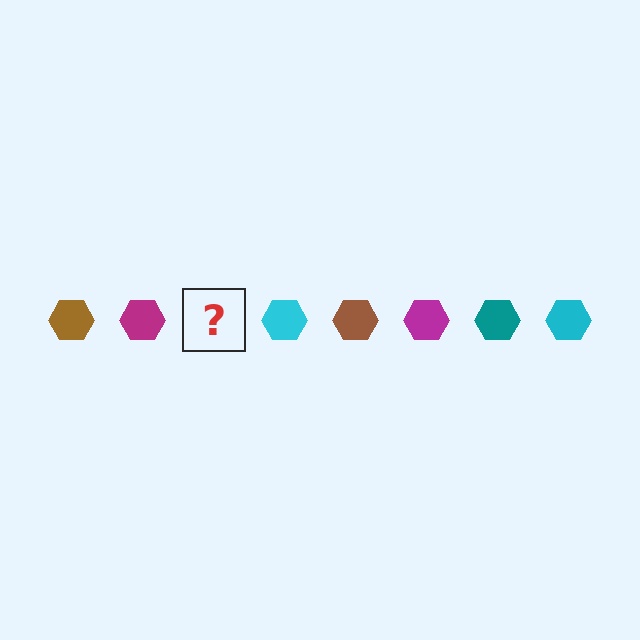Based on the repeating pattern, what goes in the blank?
The blank should be a teal hexagon.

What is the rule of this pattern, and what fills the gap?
The rule is that the pattern cycles through brown, magenta, teal, cyan hexagons. The gap should be filled with a teal hexagon.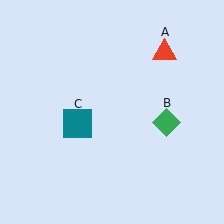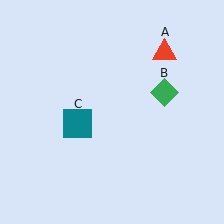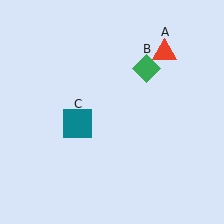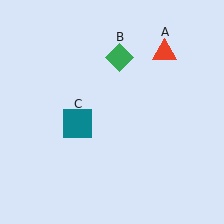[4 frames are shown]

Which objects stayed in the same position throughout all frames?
Red triangle (object A) and teal square (object C) remained stationary.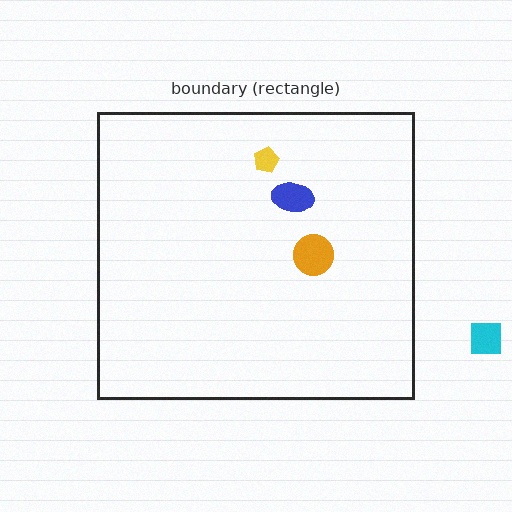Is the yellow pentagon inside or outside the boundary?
Inside.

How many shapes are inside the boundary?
3 inside, 1 outside.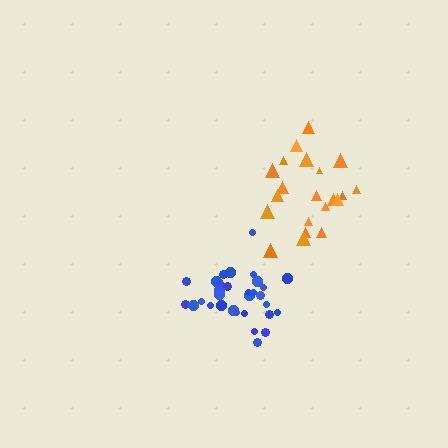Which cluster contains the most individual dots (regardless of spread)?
Blue (32).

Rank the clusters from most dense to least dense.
blue, orange.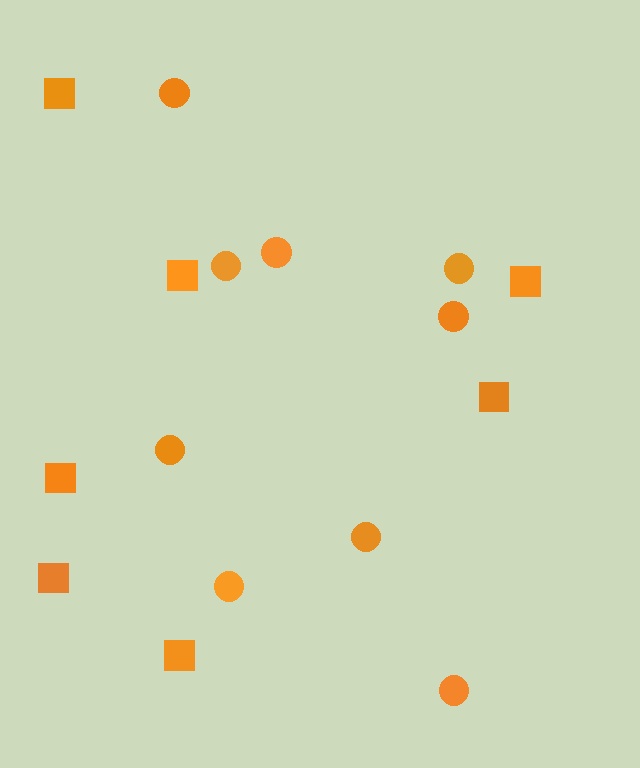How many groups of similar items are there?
There are 2 groups: one group of squares (7) and one group of circles (9).